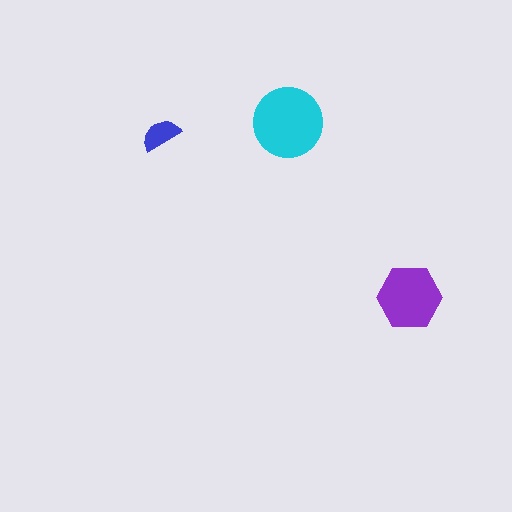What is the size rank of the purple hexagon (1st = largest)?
2nd.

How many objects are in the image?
There are 3 objects in the image.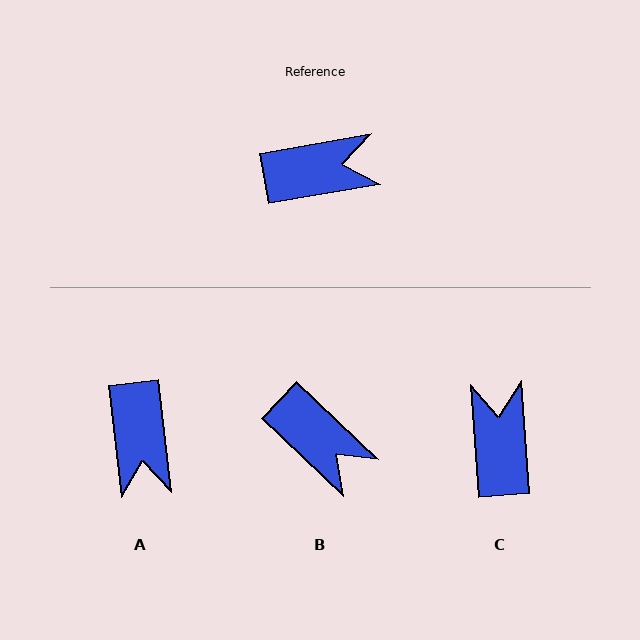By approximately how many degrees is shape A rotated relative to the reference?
Approximately 93 degrees clockwise.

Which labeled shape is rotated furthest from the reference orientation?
A, about 93 degrees away.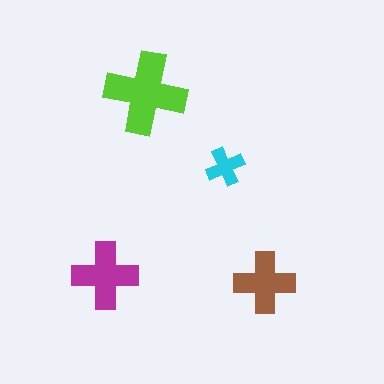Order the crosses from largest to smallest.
the lime one, the magenta one, the brown one, the cyan one.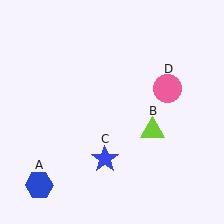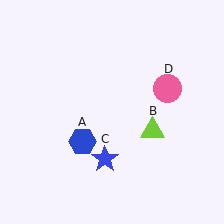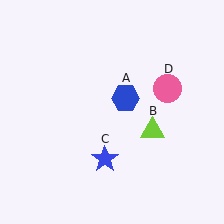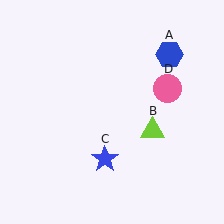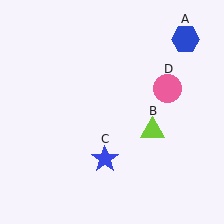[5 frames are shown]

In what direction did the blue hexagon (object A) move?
The blue hexagon (object A) moved up and to the right.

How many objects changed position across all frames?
1 object changed position: blue hexagon (object A).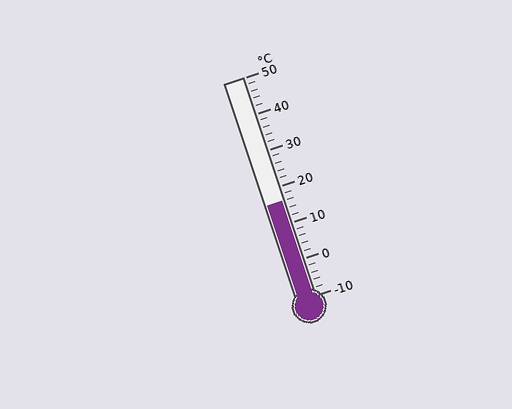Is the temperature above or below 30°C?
The temperature is below 30°C.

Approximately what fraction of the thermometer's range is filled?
The thermometer is filled to approximately 45% of its range.